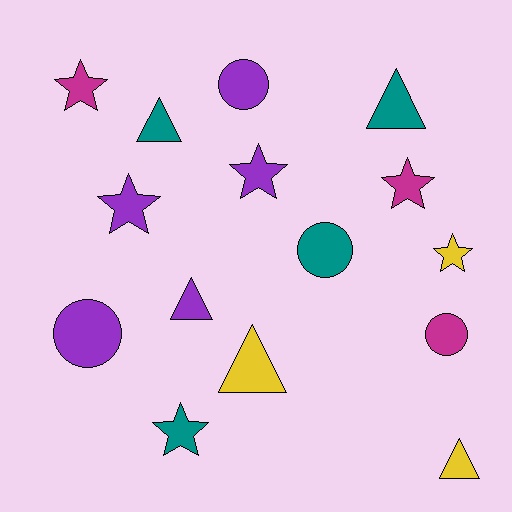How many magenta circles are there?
There is 1 magenta circle.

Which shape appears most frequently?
Star, with 6 objects.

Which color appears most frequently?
Purple, with 5 objects.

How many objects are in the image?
There are 15 objects.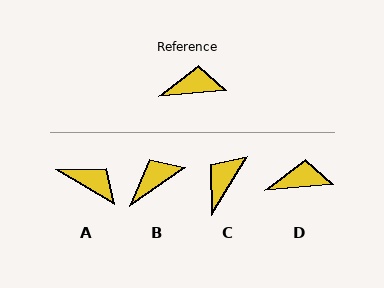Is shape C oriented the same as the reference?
No, it is off by about 54 degrees.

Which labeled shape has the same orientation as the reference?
D.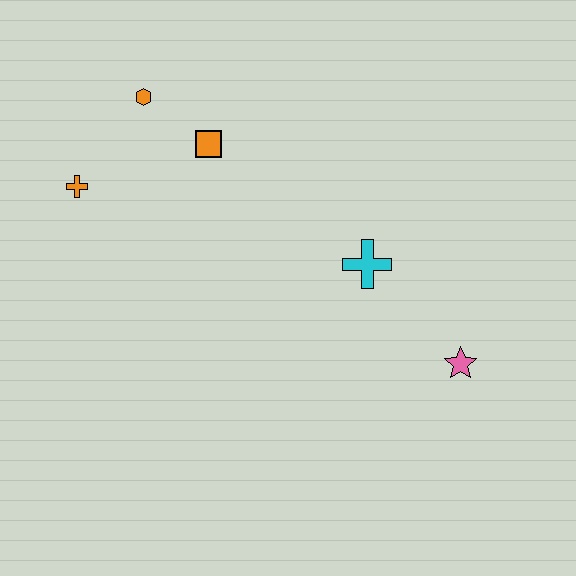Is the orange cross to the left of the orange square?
Yes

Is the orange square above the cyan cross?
Yes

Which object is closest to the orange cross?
The orange hexagon is closest to the orange cross.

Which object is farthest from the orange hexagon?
The pink star is farthest from the orange hexagon.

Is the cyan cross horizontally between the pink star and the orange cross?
Yes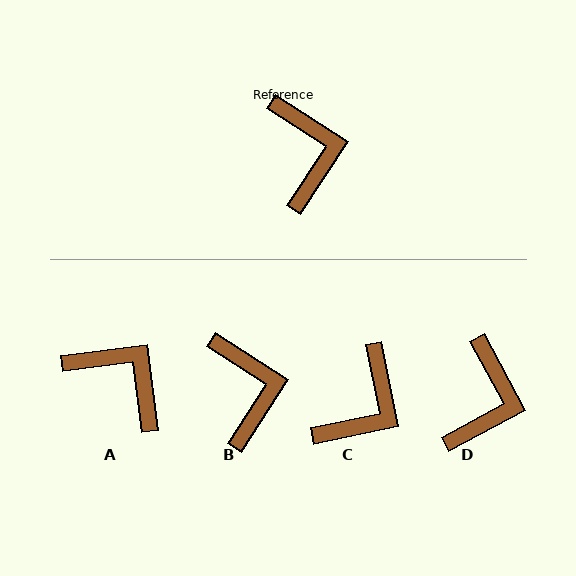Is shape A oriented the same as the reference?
No, it is off by about 40 degrees.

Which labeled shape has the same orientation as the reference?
B.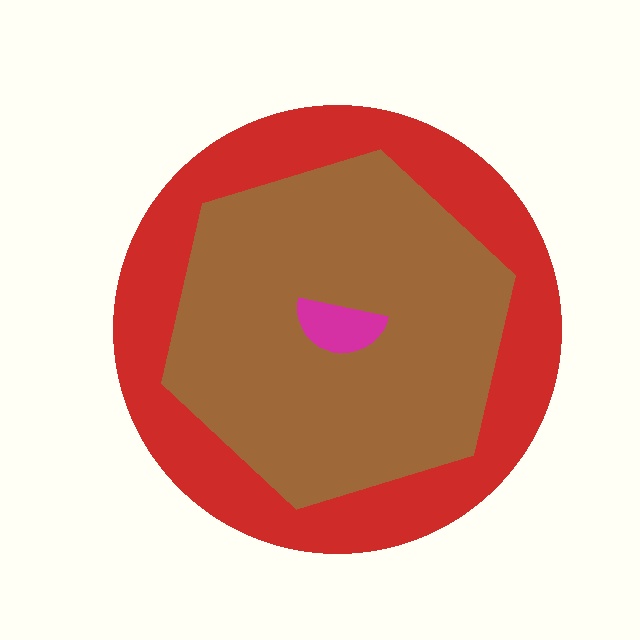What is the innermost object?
The magenta semicircle.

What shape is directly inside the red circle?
The brown hexagon.